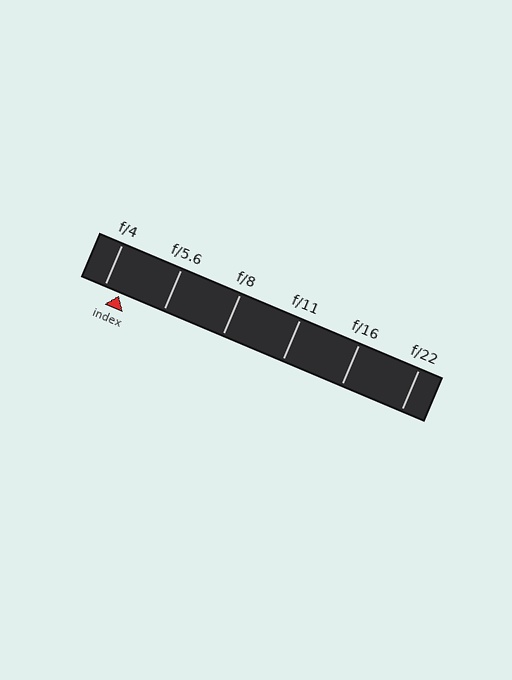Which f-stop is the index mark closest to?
The index mark is closest to f/4.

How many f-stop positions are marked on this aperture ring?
There are 6 f-stop positions marked.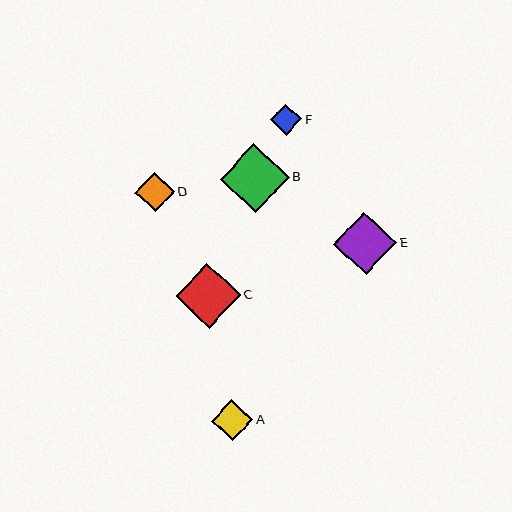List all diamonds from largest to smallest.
From largest to smallest: B, C, E, A, D, F.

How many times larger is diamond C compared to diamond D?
Diamond C is approximately 1.6 times the size of diamond D.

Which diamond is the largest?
Diamond B is the largest with a size of approximately 69 pixels.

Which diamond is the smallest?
Diamond F is the smallest with a size of approximately 31 pixels.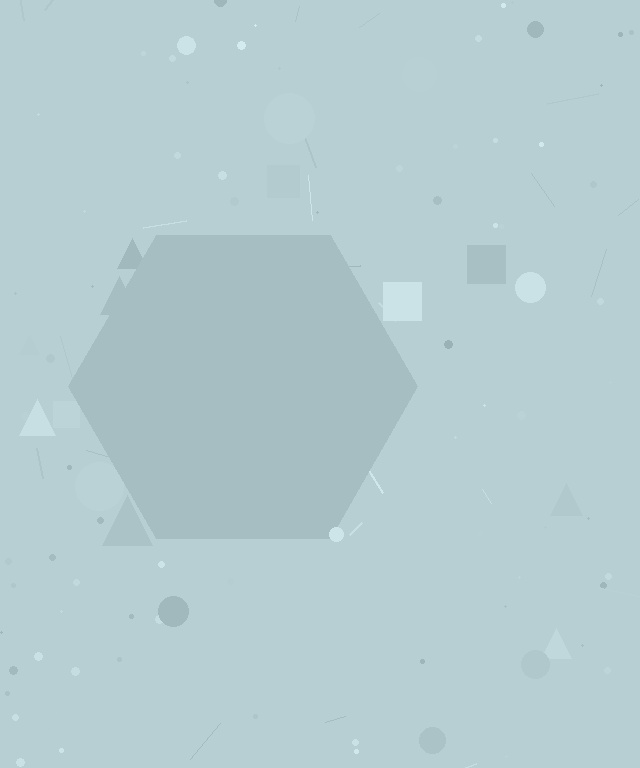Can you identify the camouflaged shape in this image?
The camouflaged shape is a hexagon.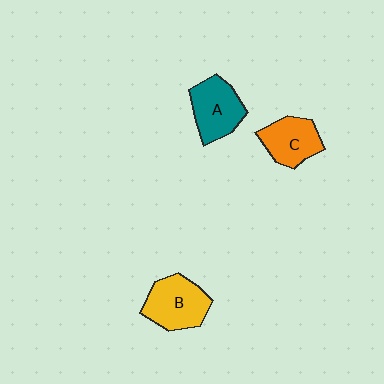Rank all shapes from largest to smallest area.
From largest to smallest: B (yellow), A (teal), C (orange).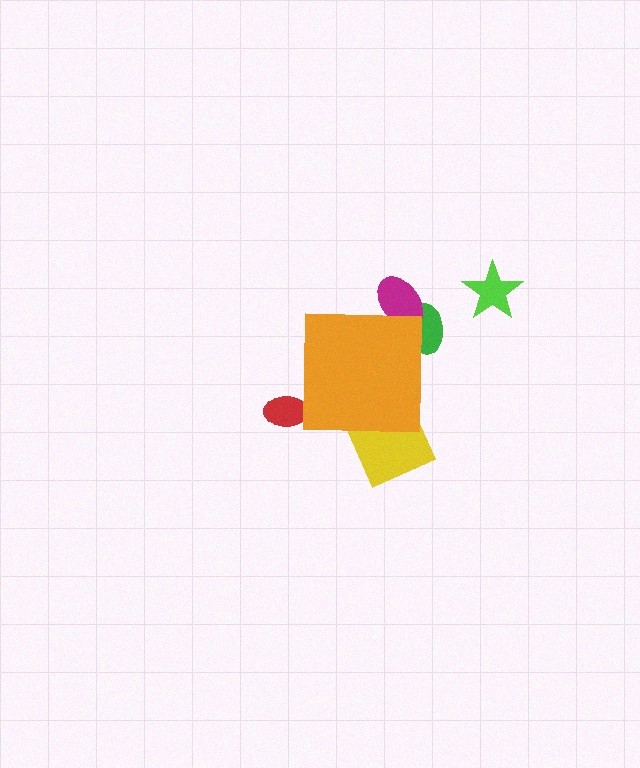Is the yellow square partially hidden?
Yes, the yellow square is partially hidden behind the orange square.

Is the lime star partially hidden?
No, the lime star is fully visible.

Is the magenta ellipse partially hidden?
Yes, the magenta ellipse is partially hidden behind the orange square.